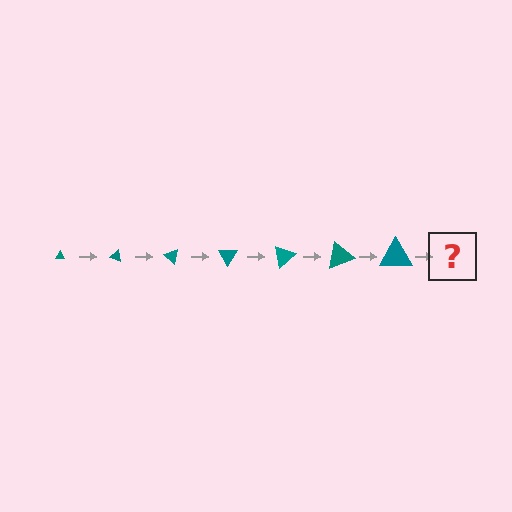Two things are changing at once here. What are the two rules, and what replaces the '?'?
The two rules are that the triangle grows larger each step and it rotates 20 degrees each step. The '?' should be a triangle, larger than the previous one and rotated 140 degrees from the start.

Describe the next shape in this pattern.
It should be a triangle, larger than the previous one and rotated 140 degrees from the start.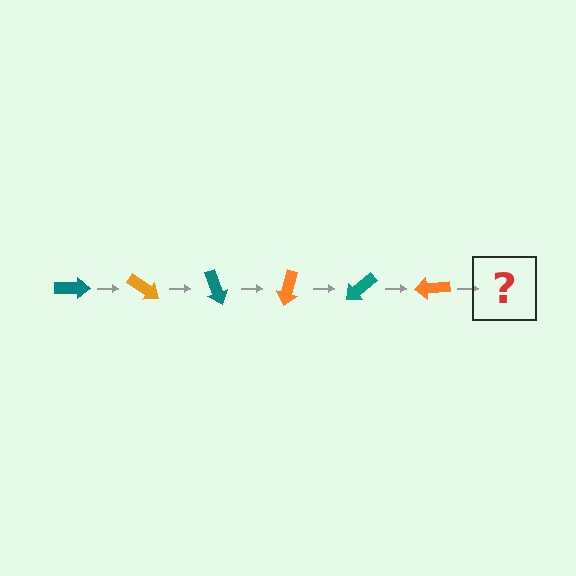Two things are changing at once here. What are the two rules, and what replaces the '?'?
The two rules are that it rotates 35 degrees each step and the color cycles through teal and orange. The '?' should be a teal arrow, rotated 210 degrees from the start.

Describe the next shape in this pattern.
It should be a teal arrow, rotated 210 degrees from the start.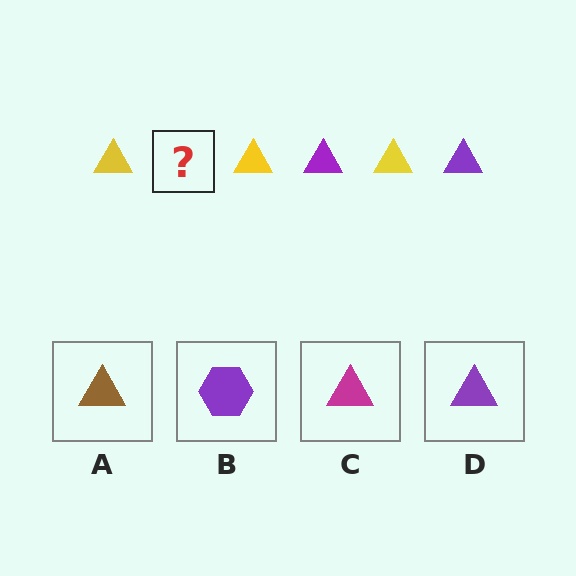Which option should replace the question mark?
Option D.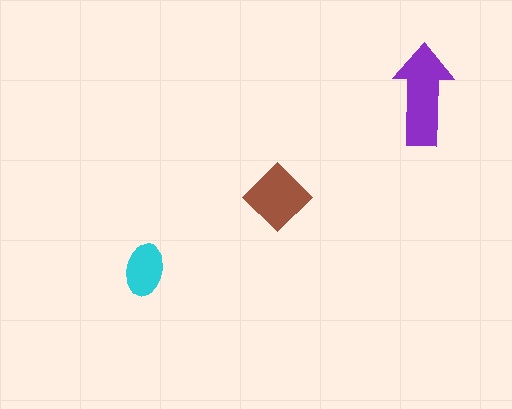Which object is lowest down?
The cyan ellipse is bottommost.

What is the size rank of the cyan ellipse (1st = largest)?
3rd.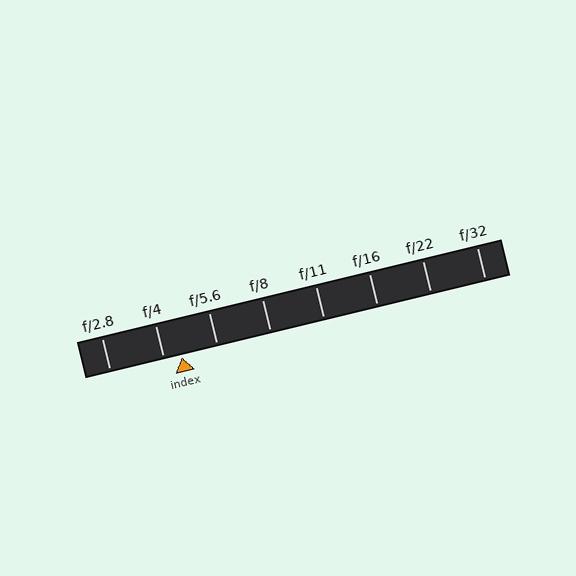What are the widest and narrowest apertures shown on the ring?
The widest aperture shown is f/2.8 and the narrowest is f/32.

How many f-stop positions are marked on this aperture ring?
There are 8 f-stop positions marked.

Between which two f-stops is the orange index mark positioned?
The index mark is between f/4 and f/5.6.